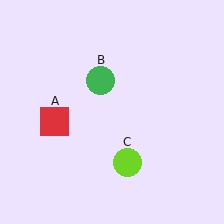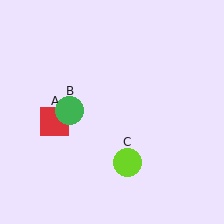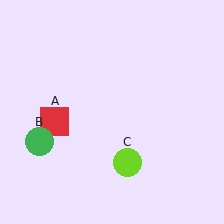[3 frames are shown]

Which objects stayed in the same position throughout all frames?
Red square (object A) and lime circle (object C) remained stationary.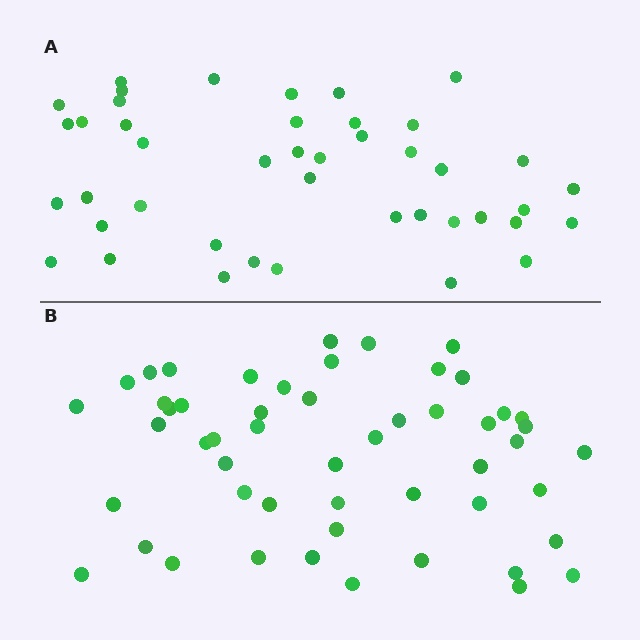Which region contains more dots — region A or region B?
Region B (the bottom region) has more dots.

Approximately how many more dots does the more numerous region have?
Region B has roughly 8 or so more dots than region A.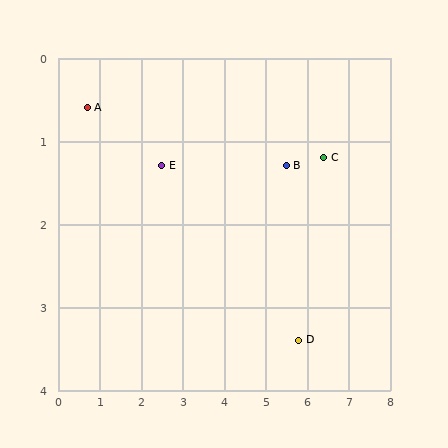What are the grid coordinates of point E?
Point E is at approximately (2.5, 1.3).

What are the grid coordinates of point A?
Point A is at approximately (0.7, 0.6).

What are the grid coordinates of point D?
Point D is at approximately (5.8, 3.4).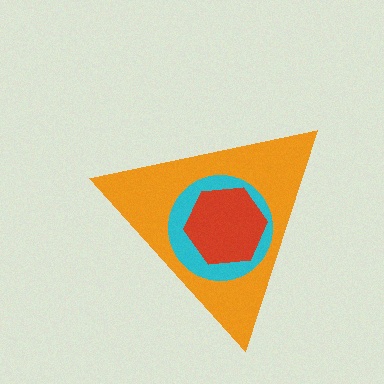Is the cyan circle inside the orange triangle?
Yes.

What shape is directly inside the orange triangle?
The cyan circle.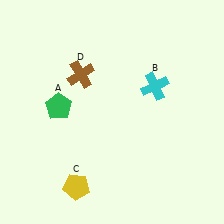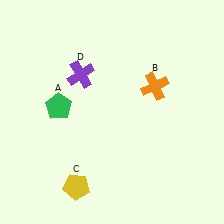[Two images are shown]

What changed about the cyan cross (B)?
In Image 1, B is cyan. In Image 2, it changed to orange.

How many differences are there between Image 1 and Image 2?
There are 2 differences between the two images.